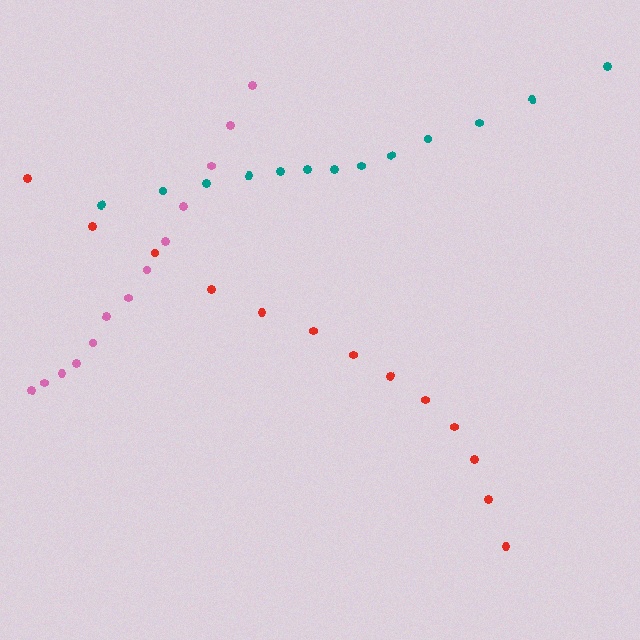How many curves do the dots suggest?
There are 3 distinct paths.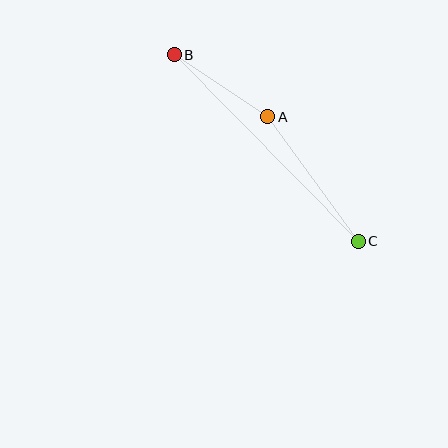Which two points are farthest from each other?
Points B and C are farthest from each other.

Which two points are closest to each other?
Points A and B are closest to each other.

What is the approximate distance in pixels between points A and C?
The distance between A and C is approximately 154 pixels.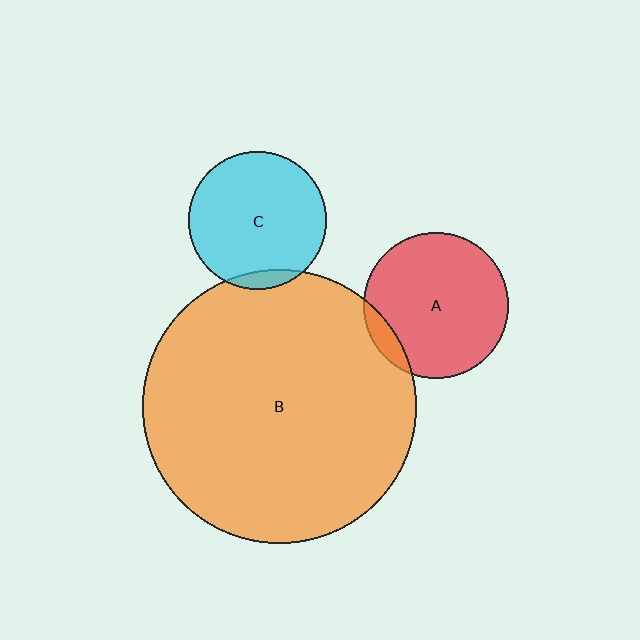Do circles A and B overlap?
Yes.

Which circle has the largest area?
Circle B (orange).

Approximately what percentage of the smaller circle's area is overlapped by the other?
Approximately 10%.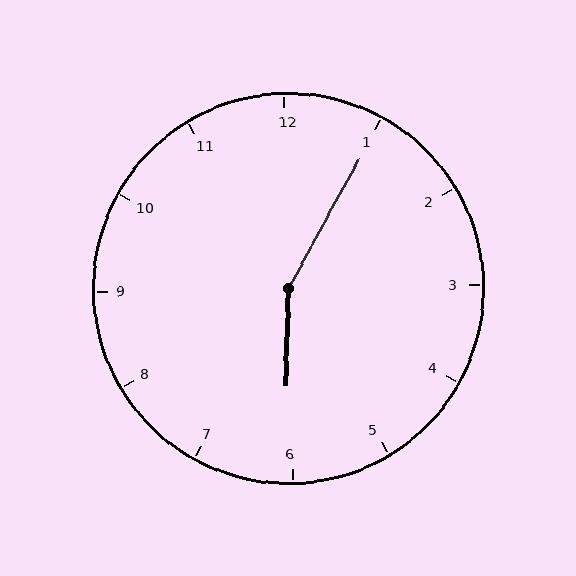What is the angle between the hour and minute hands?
Approximately 152 degrees.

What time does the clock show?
6:05.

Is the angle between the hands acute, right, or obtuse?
It is obtuse.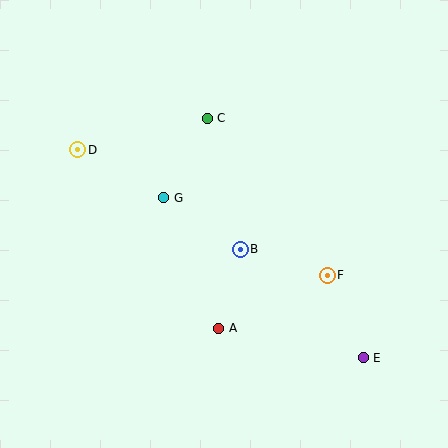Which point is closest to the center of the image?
Point B at (240, 249) is closest to the center.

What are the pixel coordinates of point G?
Point G is at (164, 198).